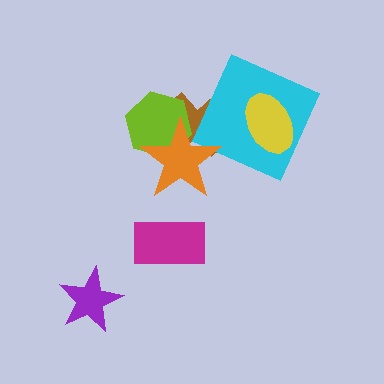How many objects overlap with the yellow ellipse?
1 object overlaps with the yellow ellipse.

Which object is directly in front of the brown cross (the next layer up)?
The lime hexagon is directly in front of the brown cross.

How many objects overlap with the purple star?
0 objects overlap with the purple star.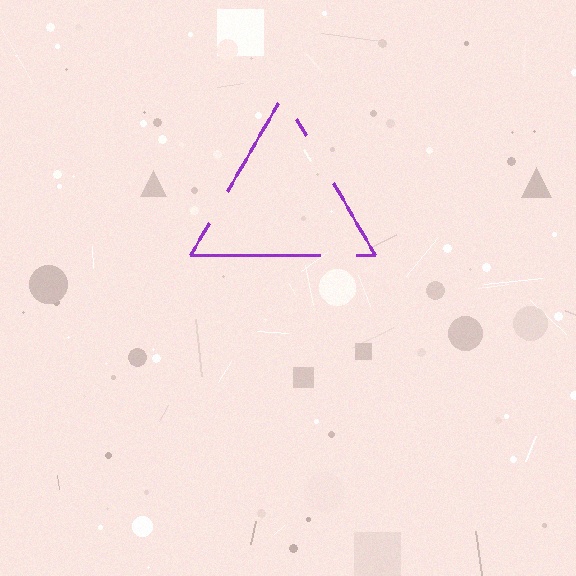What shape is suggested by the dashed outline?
The dashed outline suggests a triangle.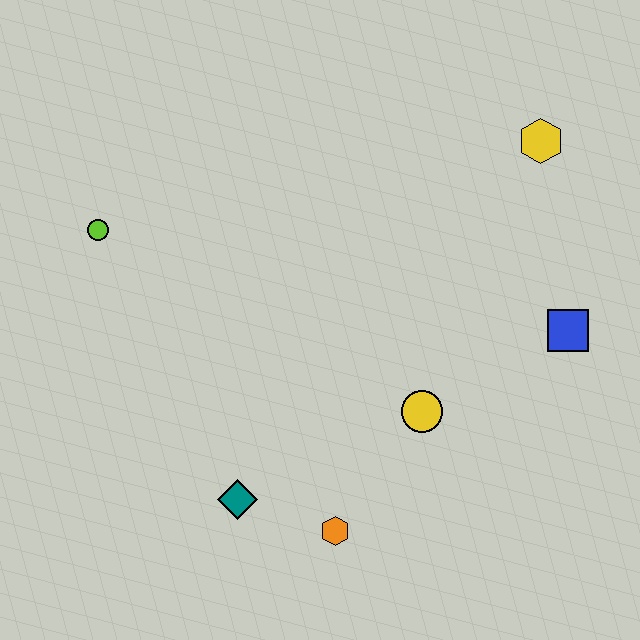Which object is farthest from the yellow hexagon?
The teal diamond is farthest from the yellow hexagon.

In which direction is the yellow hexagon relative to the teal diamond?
The yellow hexagon is above the teal diamond.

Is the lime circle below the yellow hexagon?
Yes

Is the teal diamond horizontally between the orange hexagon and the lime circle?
Yes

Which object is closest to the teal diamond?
The orange hexagon is closest to the teal diamond.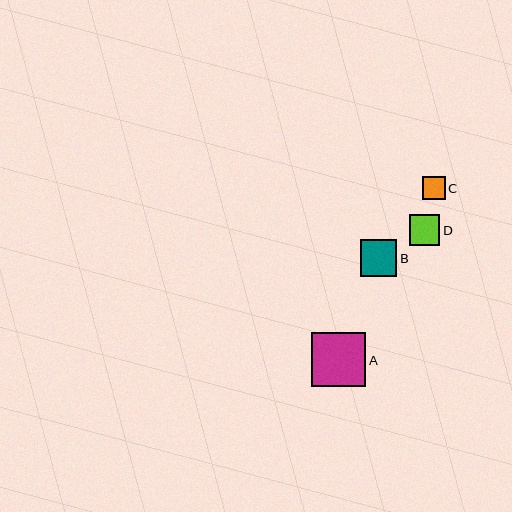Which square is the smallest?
Square C is the smallest with a size of approximately 23 pixels.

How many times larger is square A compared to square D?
Square A is approximately 1.7 times the size of square D.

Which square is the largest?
Square A is the largest with a size of approximately 54 pixels.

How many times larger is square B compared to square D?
Square B is approximately 1.2 times the size of square D.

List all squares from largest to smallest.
From largest to smallest: A, B, D, C.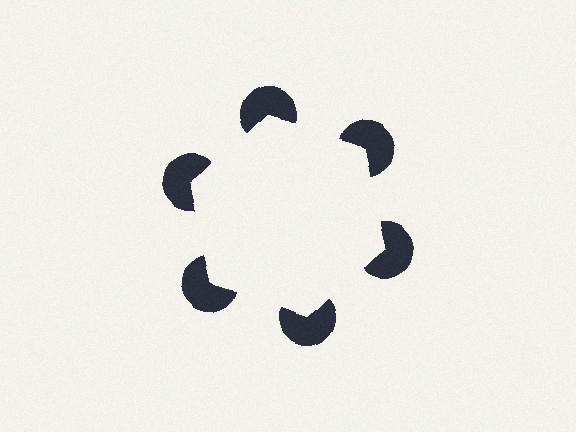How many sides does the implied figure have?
6 sides.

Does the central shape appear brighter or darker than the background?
It typically appears slightly brighter than the background, even though no actual brightness change is drawn.